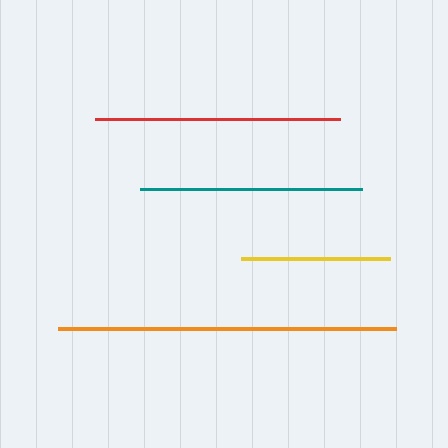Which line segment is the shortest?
The yellow line is the shortest at approximately 149 pixels.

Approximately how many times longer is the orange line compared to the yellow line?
The orange line is approximately 2.3 times the length of the yellow line.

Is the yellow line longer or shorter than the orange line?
The orange line is longer than the yellow line.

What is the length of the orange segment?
The orange segment is approximately 338 pixels long.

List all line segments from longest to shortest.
From longest to shortest: orange, red, teal, yellow.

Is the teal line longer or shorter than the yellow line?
The teal line is longer than the yellow line.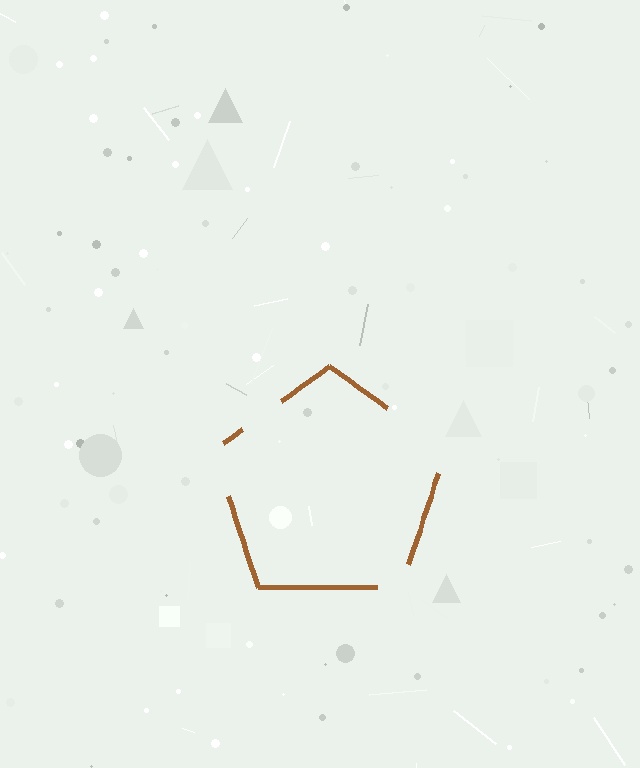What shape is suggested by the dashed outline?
The dashed outline suggests a pentagon.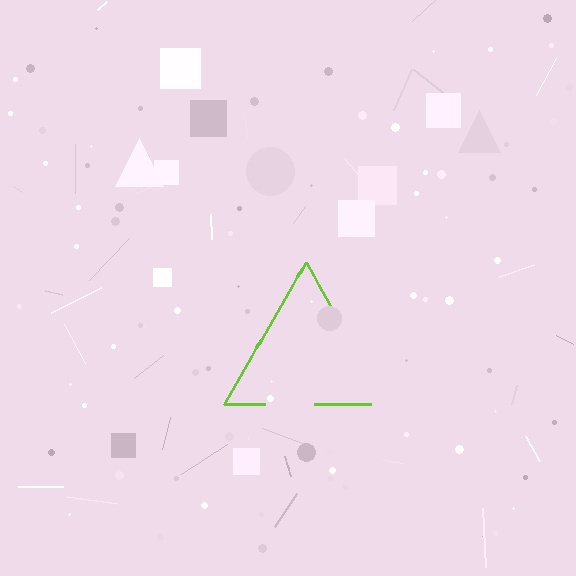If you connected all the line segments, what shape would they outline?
They would outline a triangle.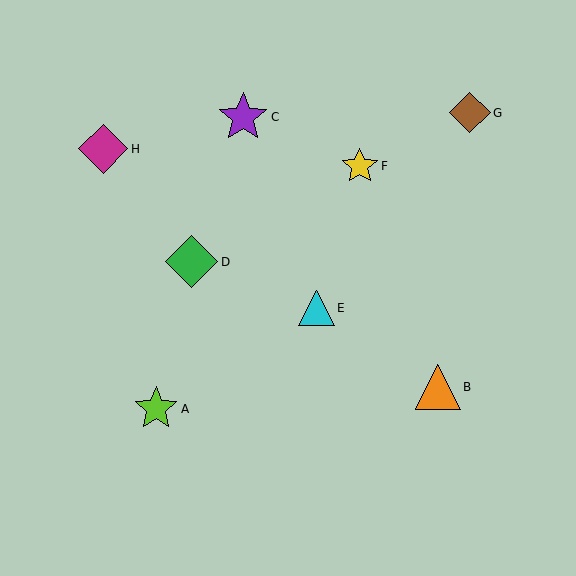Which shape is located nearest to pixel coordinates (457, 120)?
The brown diamond (labeled G) at (470, 113) is nearest to that location.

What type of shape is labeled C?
Shape C is a purple star.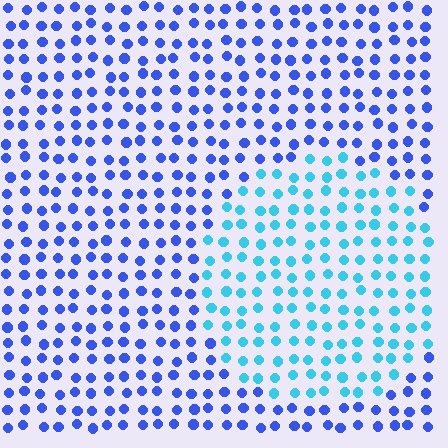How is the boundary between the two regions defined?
The boundary is defined purely by a slight shift in hue (about 41 degrees). Spacing, size, and orientation are identical on both sides.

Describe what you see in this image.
The image is filled with small blue elements in a uniform arrangement. A circle-shaped region is visible where the elements are tinted to a slightly different hue, forming a subtle color boundary.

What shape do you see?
I see a circle.